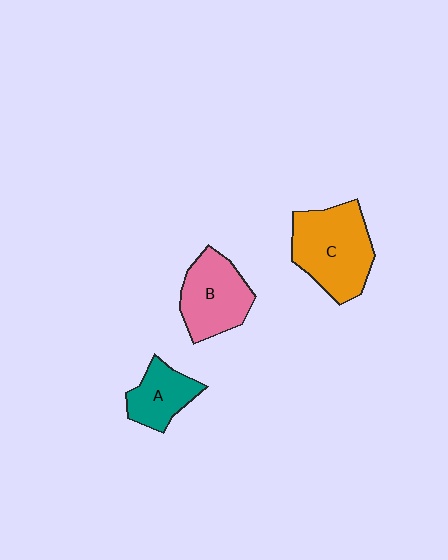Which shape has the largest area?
Shape C (orange).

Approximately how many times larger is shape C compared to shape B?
Approximately 1.3 times.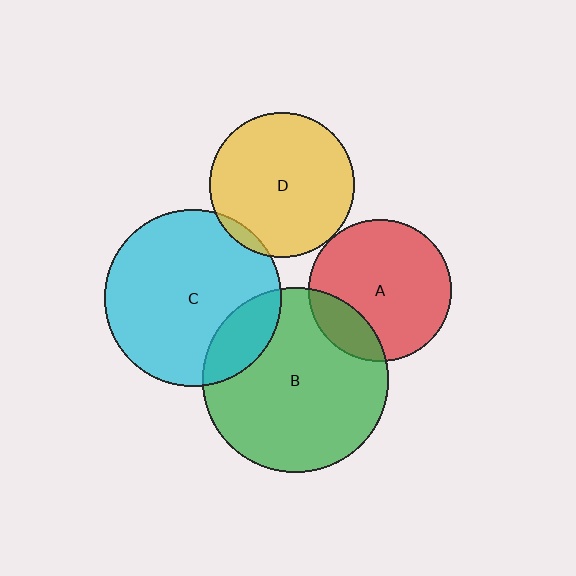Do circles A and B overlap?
Yes.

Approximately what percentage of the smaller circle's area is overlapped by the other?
Approximately 20%.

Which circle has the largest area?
Circle B (green).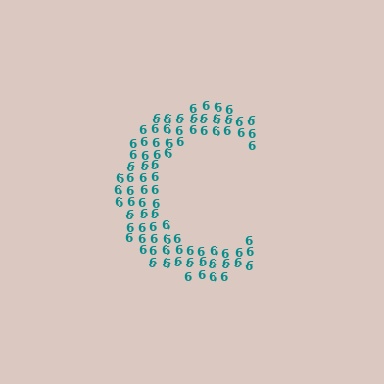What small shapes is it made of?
It is made of small digit 6's.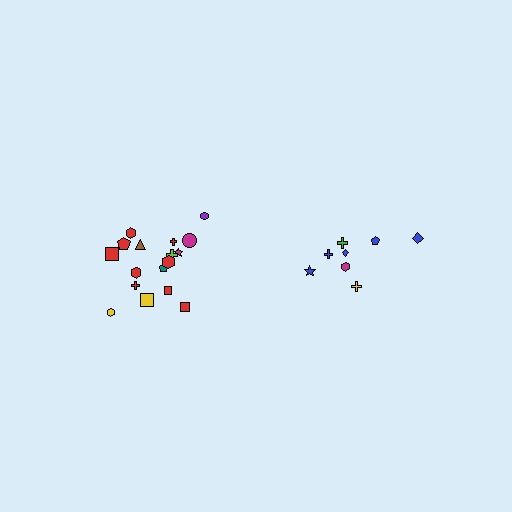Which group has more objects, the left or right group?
The left group.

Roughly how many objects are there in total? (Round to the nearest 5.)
Roughly 25 objects in total.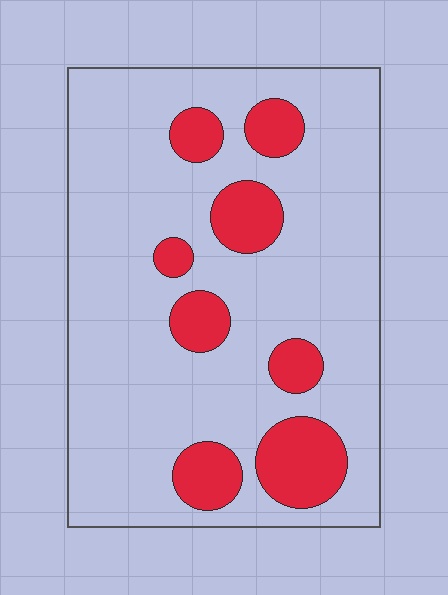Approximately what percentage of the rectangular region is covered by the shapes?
Approximately 20%.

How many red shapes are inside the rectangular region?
8.